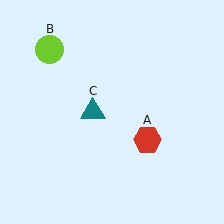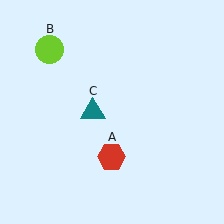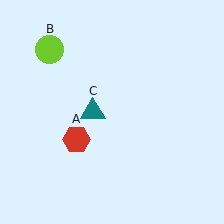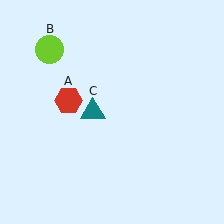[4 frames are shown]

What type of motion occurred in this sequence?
The red hexagon (object A) rotated clockwise around the center of the scene.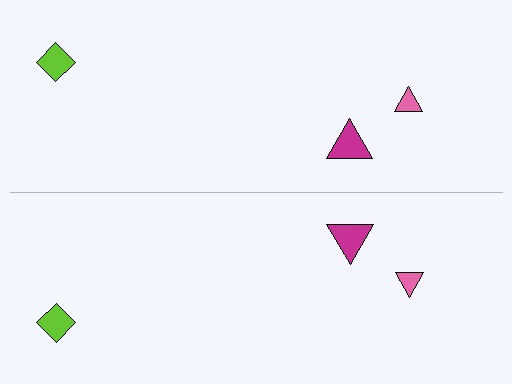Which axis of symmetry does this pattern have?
The pattern has a horizontal axis of symmetry running through the center of the image.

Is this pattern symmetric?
Yes, this pattern has bilateral (reflection) symmetry.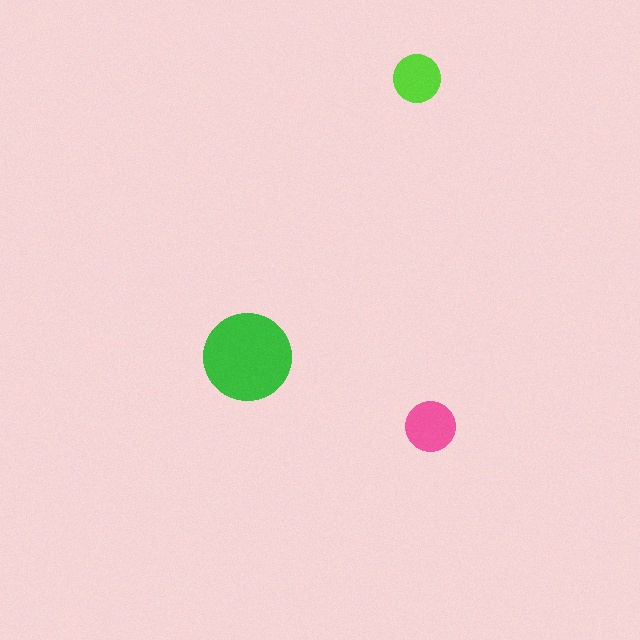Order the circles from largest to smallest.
the green one, the pink one, the lime one.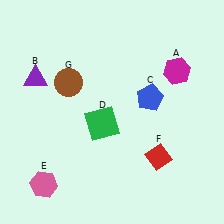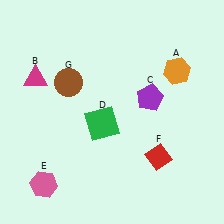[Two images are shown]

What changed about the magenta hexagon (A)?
In Image 1, A is magenta. In Image 2, it changed to orange.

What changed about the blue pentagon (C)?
In Image 1, C is blue. In Image 2, it changed to purple.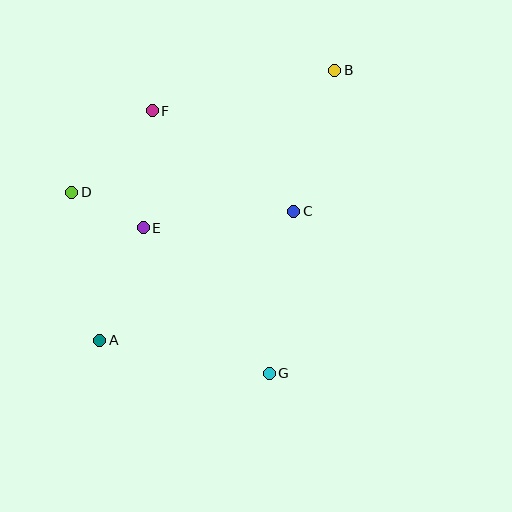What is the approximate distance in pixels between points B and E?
The distance between B and E is approximately 248 pixels.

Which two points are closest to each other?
Points D and E are closest to each other.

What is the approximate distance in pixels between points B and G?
The distance between B and G is approximately 310 pixels.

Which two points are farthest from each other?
Points A and B are farthest from each other.